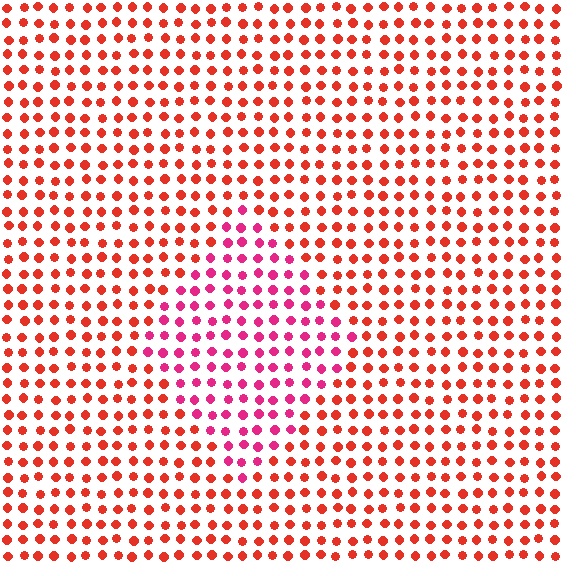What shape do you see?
I see a diamond.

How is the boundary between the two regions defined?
The boundary is defined purely by a slight shift in hue (about 34 degrees). Spacing, size, and orientation are identical on both sides.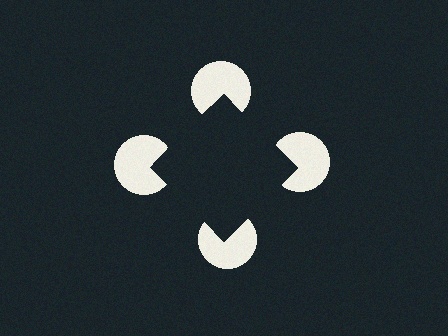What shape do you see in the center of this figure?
An illusory square — its edges are inferred from the aligned wedge cuts in the pac-man discs, not physically drawn.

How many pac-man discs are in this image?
There are 4 — one at each vertex of the illusory square.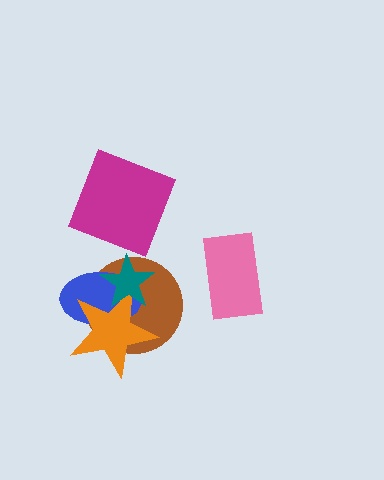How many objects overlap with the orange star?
3 objects overlap with the orange star.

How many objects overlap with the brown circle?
3 objects overlap with the brown circle.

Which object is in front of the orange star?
The teal star is in front of the orange star.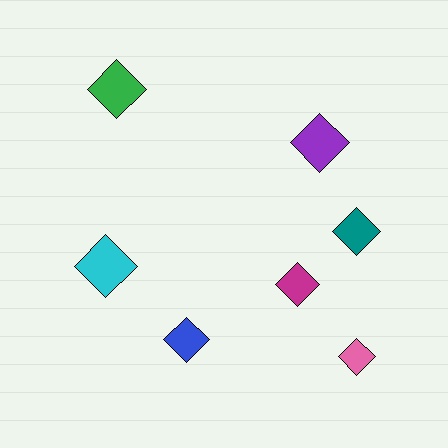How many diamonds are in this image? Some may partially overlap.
There are 7 diamonds.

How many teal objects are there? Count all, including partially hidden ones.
There is 1 teal object.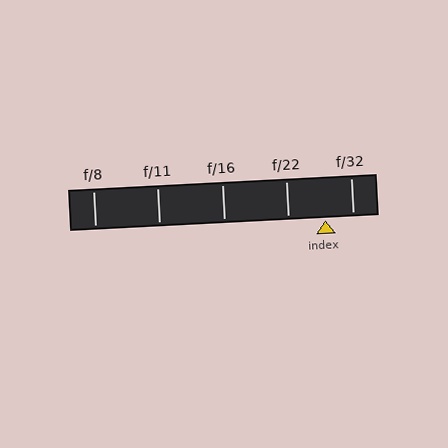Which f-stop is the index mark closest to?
The index mark is closest to f/32.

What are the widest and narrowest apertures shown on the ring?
The widest aperture shown is f/8 and the narrowest is f/32.